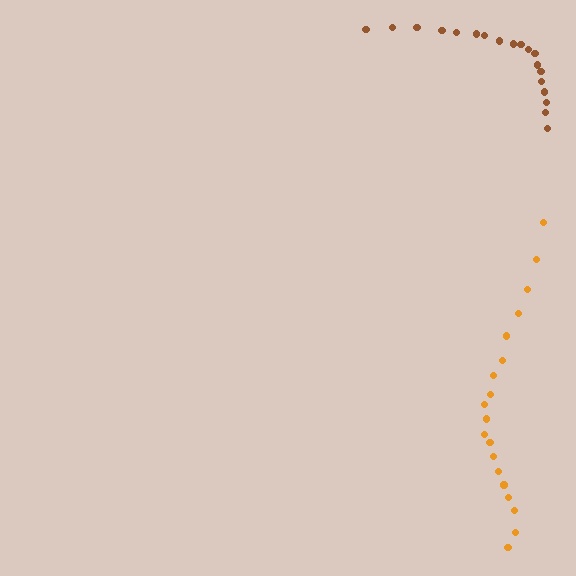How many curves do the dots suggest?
There are 2 distinct paths.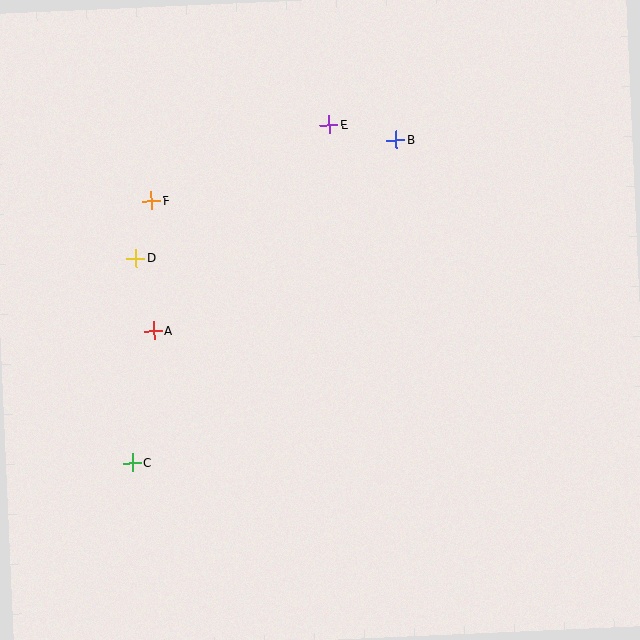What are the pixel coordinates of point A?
Point A is at (154, 331).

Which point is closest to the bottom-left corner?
Point C is closest to the bottom-left corner.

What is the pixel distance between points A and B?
The distance between A and B is 308 pixels.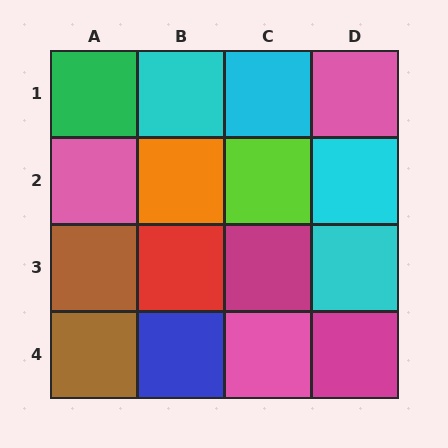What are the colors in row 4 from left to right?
Brown, blue, pink, magenta.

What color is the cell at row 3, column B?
Red.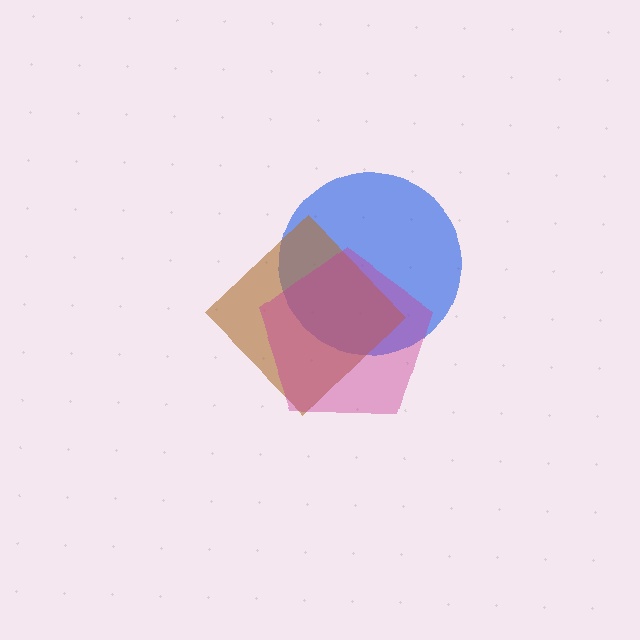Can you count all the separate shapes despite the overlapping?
Yes, there are 3 separate shapes.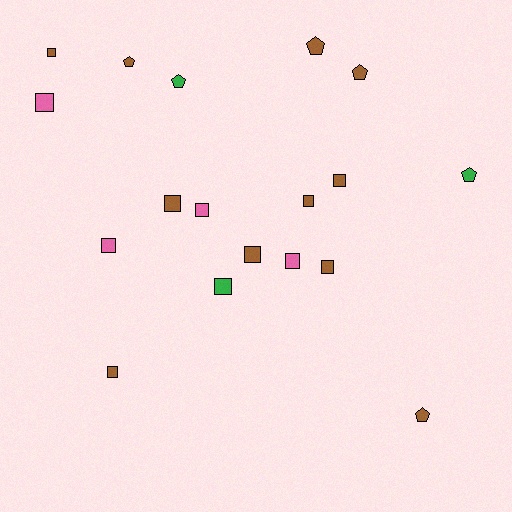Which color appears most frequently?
Brown, with 11 objects.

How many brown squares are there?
There are 7 brown squares.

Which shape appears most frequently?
Square, with 12 objects.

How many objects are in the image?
There are 18 objects.